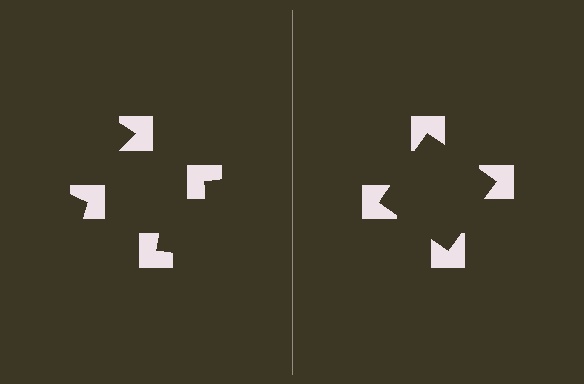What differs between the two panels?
The notched squares are positioned identically on both sides; only the wedge orientations differ. On the right they align to a square; on the left they are misaligned.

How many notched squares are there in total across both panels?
8 — 4 on each side.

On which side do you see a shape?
An illusory square appears on the right side. On the left side the wedge cuts are rotated, so no coherent shape forms.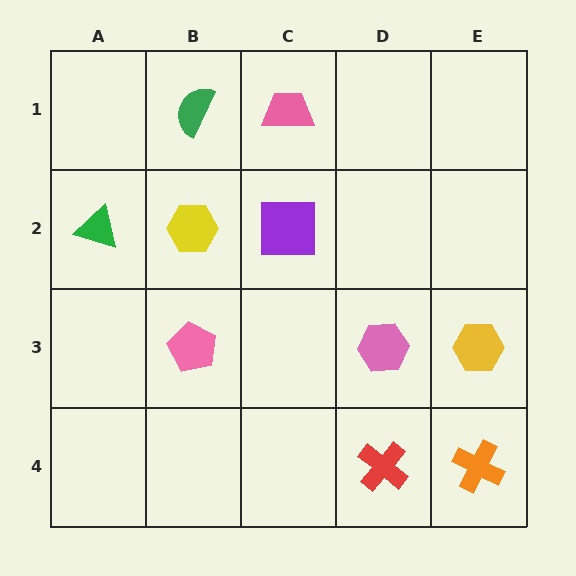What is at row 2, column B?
A yellow hexagon.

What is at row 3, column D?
A pink hexagon.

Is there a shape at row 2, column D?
No, that cell is empty.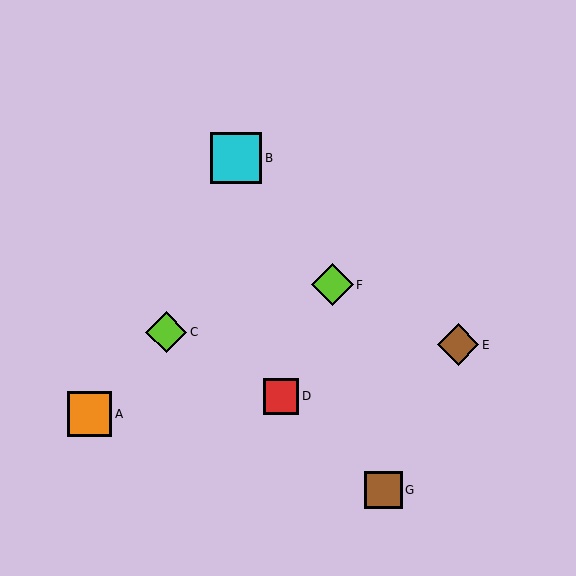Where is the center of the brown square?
The center of the brown square is at (383, 490).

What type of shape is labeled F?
Shape F is a lime diamond.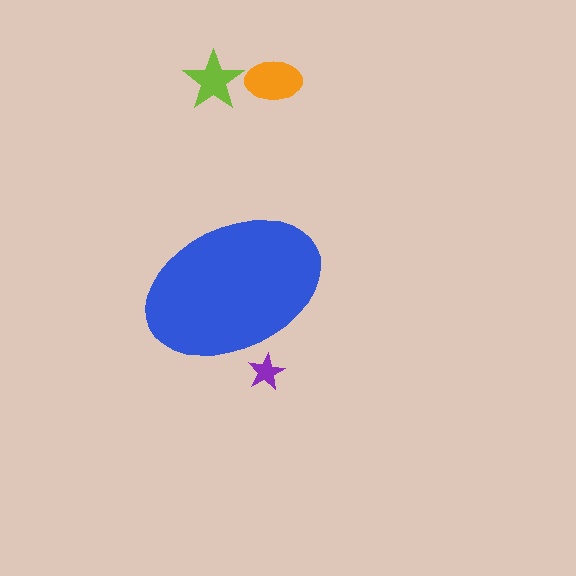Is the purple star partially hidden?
Yes, the purple star is partially hidden behind the blue ellipse.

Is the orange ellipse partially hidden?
No, the orange ellipse is fully visible.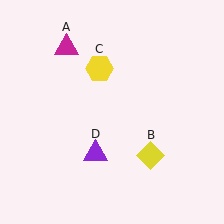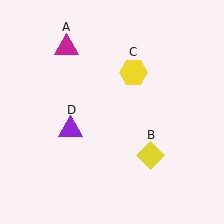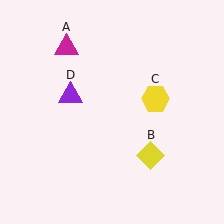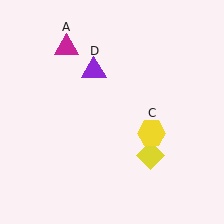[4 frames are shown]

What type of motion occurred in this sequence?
The yellow hexagon (object C), purple triangle (object D) rotated clockwise around the center of the scene.